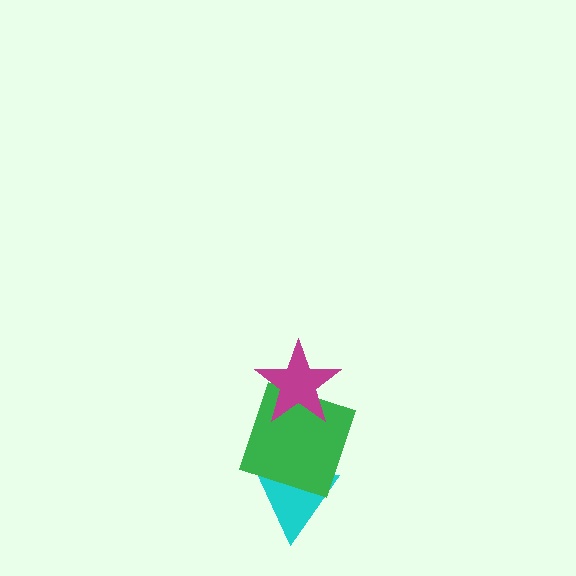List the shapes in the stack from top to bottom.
From top to bottom: the magenta star, the green square, the cyan triangle.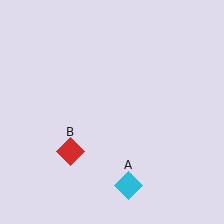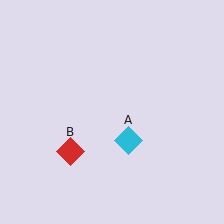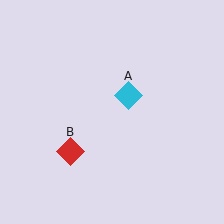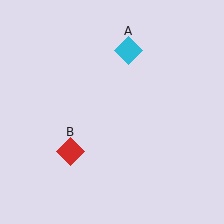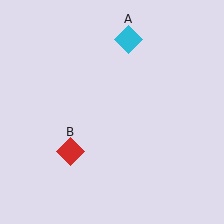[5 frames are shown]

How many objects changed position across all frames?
1 object changed position: cyan diamond (object A).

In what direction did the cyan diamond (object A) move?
The cyan diamond (object A) moved up.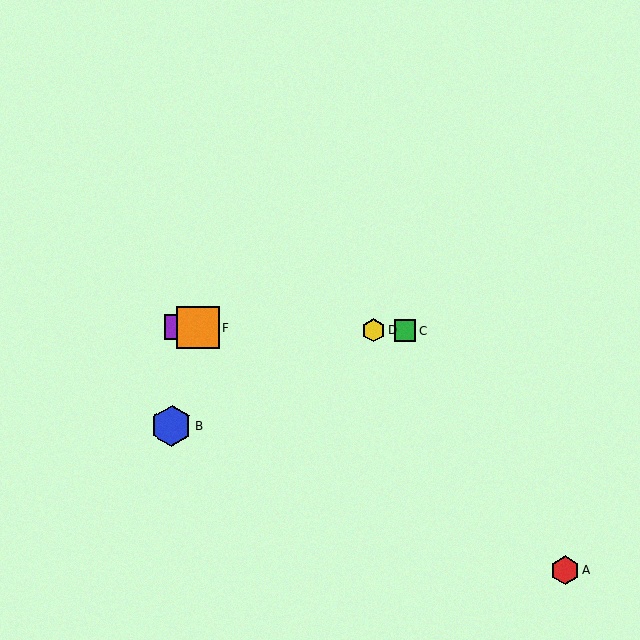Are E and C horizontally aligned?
Yes, both are at y≈327.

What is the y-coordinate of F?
Object F is at y≈327.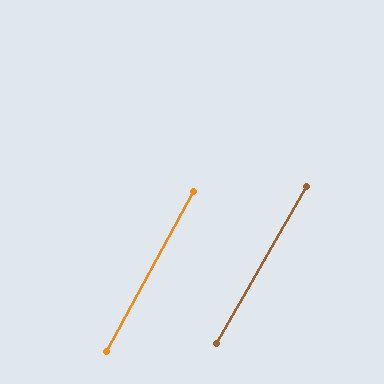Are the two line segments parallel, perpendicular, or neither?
Parallel — their directions differ by only 0.8°.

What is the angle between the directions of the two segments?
Approximately 1 degree.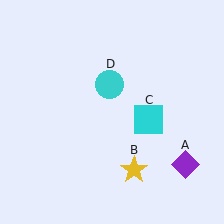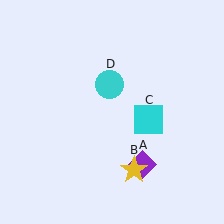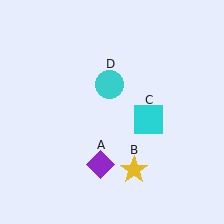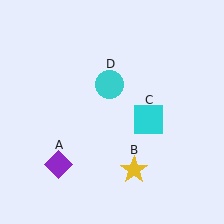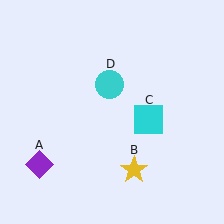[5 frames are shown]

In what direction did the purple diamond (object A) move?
The purple diamond (object A) moved left.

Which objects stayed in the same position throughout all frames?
Yellow star (object B) and cyan square (object C) and cyan circle (object D) remained stationary.